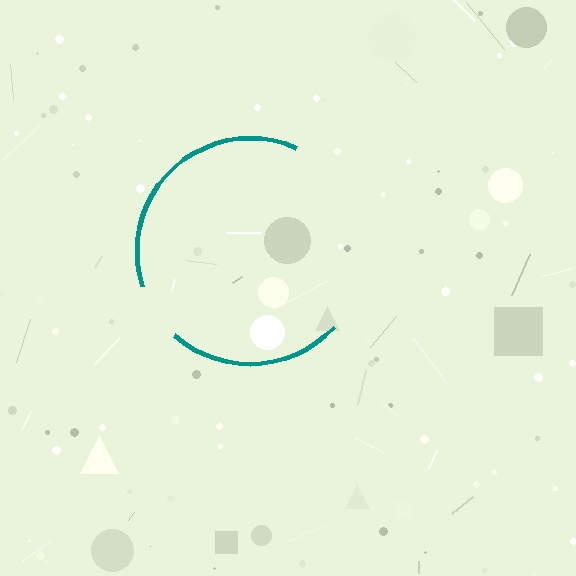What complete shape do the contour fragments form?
The contour fragments form a circle.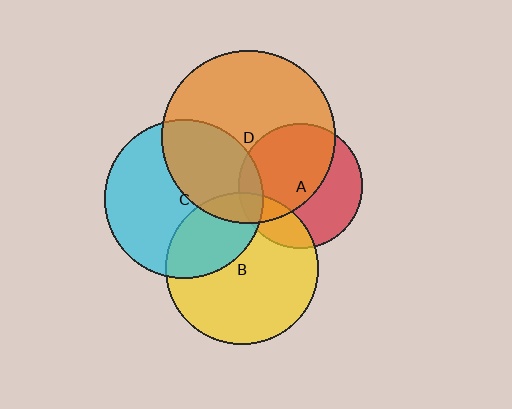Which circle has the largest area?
Circle D (orange).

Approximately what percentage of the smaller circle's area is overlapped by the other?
Approximately 40%.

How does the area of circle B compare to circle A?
Approximately 1.5 times.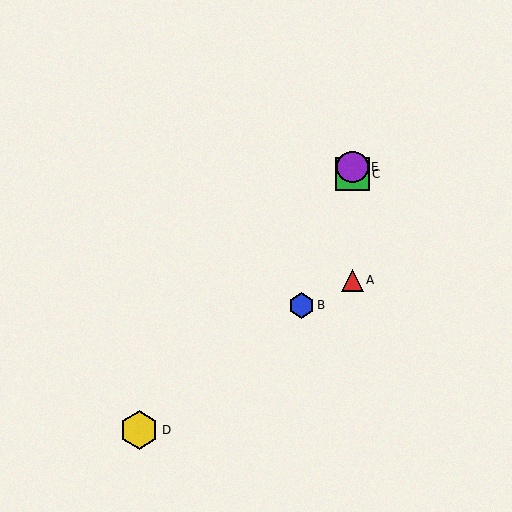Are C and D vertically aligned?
No, C is at x≈352 and D is at x≈139.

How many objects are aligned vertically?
3 objects (A, C, E) are aligned vertically.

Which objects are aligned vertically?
Objects A, C, E are aligned vertically.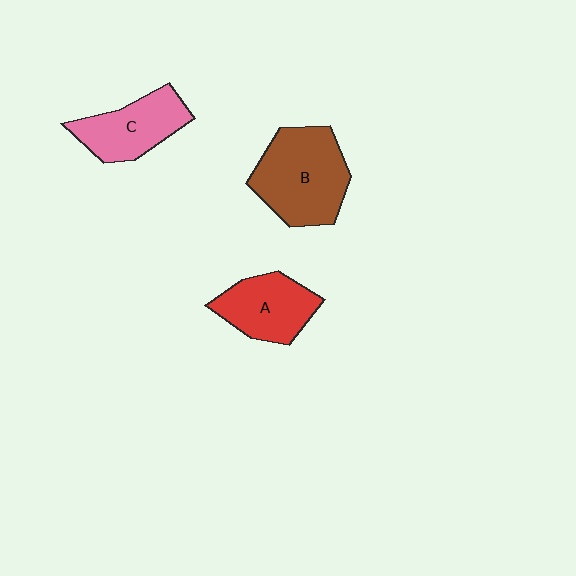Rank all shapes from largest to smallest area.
From largest to smallest: B (brown), C (pink), A (red).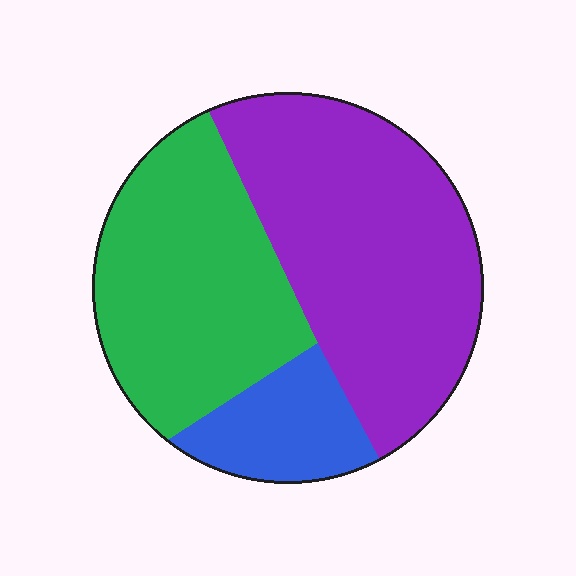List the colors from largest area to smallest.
From largest to smallest: purple, green, blue.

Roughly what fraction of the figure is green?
Green takes up about three eighths (3/8) of the figure.